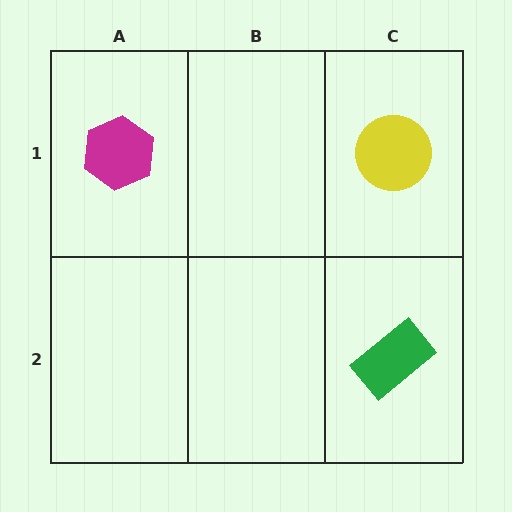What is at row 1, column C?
A yellow circle.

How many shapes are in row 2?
1 shape.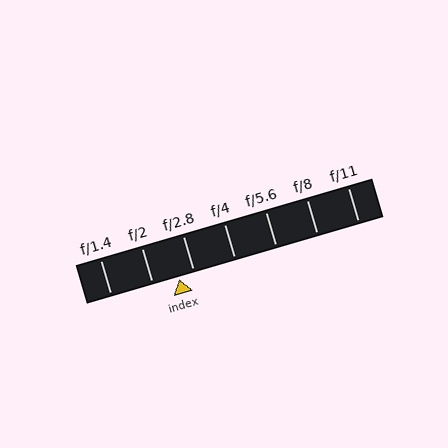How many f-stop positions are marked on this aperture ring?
There are 7 f-stop positions marked.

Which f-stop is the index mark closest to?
The index mark is closest to f/2.8.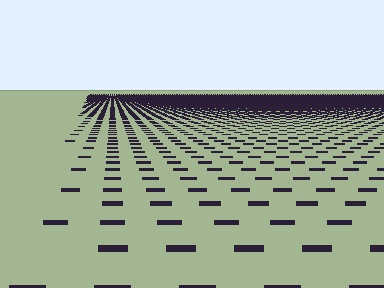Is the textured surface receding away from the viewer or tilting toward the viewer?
The surface is receding away from the viewer. Texture elements get smaller and denser toward the top.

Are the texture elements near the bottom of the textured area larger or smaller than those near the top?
Larger. Near the bottom, elements are closer to the viewer and appear at a bigger on-screen size.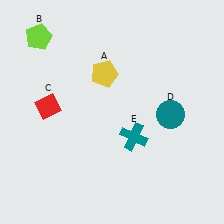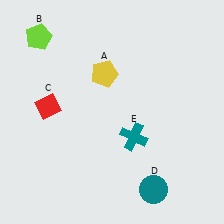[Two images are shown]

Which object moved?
The teal circle (D) moved down.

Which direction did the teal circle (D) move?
The teal circle (D) moved down.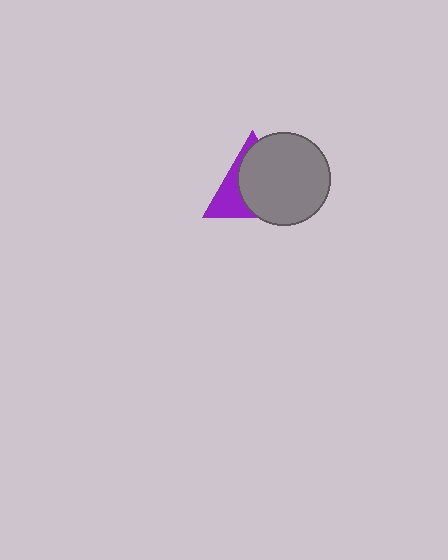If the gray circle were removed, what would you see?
You would see the complete purple triangle.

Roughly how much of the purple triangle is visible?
A small part of it is visible (roughly 34%).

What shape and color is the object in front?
The object in front is a gray circle.